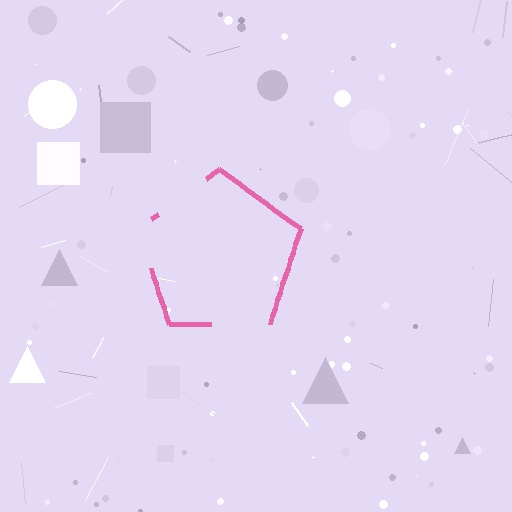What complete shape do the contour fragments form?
The contour fragments form a pentagon.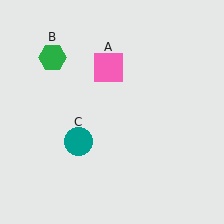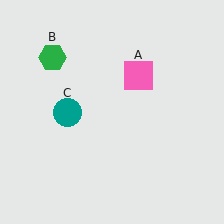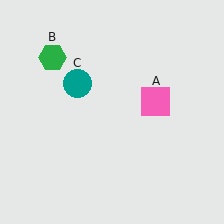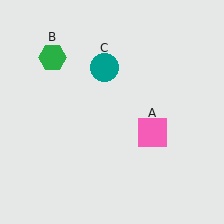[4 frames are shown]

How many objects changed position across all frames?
2 objects changed position: pink square (object A), teal circle (object C).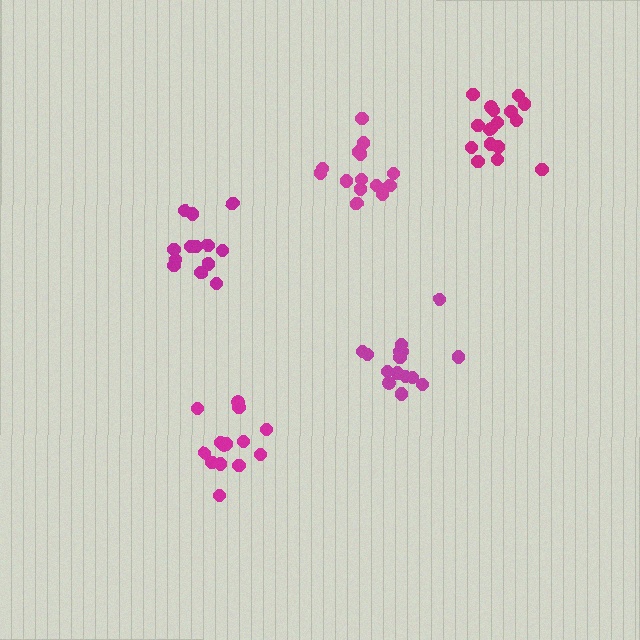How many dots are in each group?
Group 1: 14 dots, Group 2: 15 dots, Group 3: 14 dots, Group 4: 13 dots, Group 5: 17 dots (73 total).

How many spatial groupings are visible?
There are 5 spatial groupings.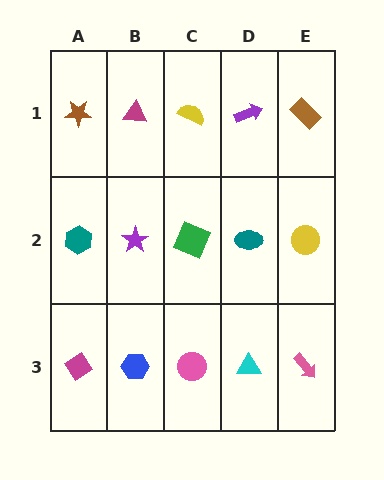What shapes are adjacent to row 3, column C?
A green square (row 2, column C), a blue hexagon (row 3, column B), a cyan triangle (row 3, column D).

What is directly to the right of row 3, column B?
A pink circle.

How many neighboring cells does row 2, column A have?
3.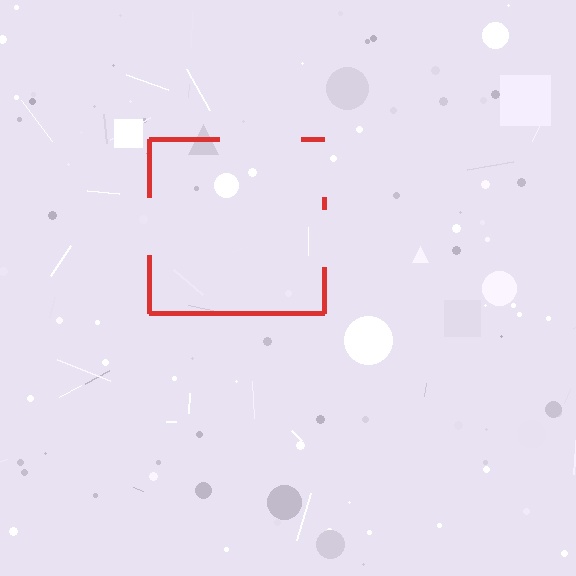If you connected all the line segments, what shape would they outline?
They would outline a square.